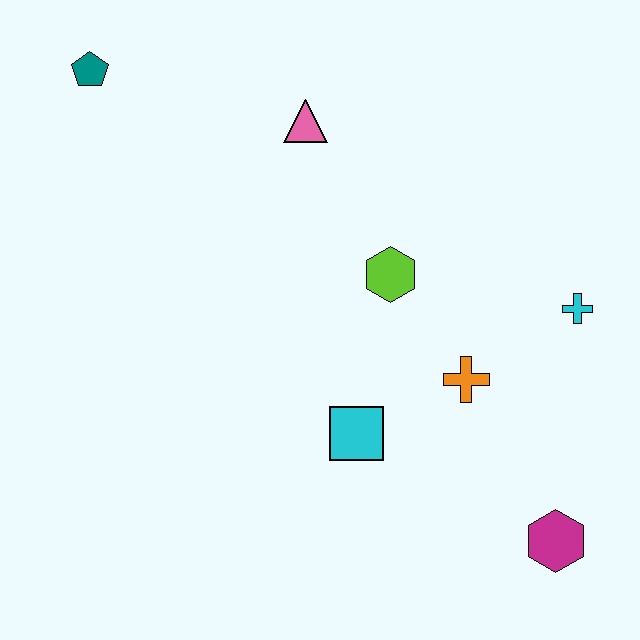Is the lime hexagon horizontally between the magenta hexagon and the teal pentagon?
Yes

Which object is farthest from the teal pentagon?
The magenta hexagon is farthest from the teal pentagon.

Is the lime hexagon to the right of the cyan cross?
No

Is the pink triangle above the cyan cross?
Yes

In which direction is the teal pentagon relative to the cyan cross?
The teal pentagon is to the left of the cyan cross.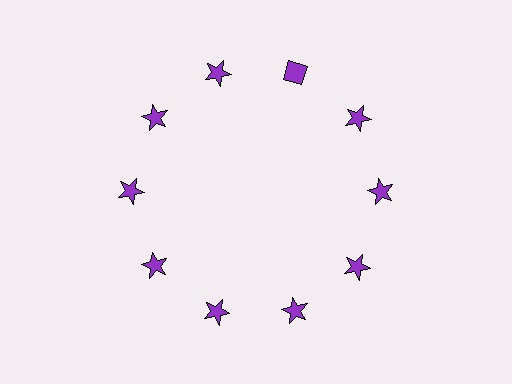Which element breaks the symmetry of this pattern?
The purple diamond at roughly the 1 o'clock position breaks the symmetry. All other shapes are purple stars.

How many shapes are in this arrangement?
There are 10 shapes arranged in a ring pattern.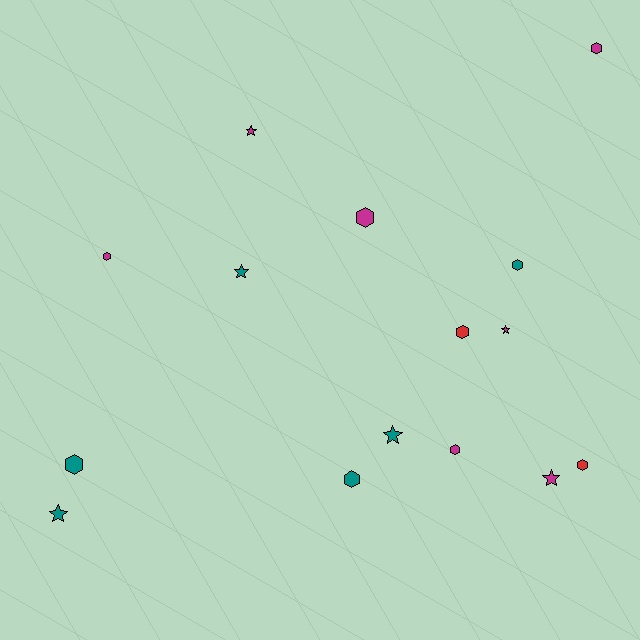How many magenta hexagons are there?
There are 4 magenta hexagons.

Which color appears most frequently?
Magenta, with 7 objects.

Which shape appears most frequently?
Hexagon, with 9 objects.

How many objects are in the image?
There are 15 objects.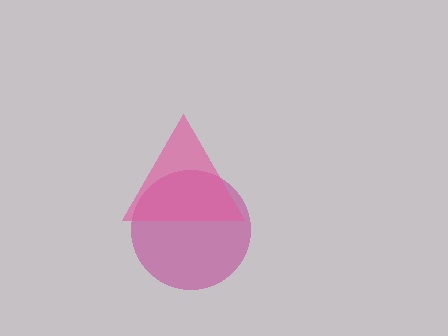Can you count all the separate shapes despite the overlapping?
Yes, there are 2 separate shapes.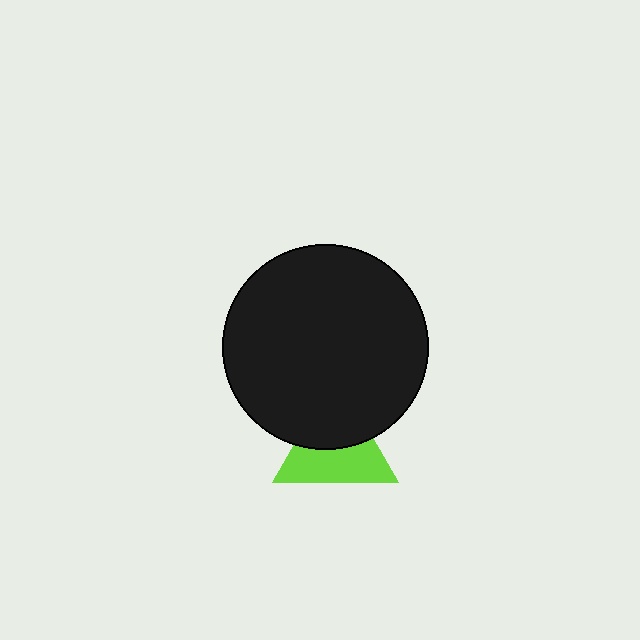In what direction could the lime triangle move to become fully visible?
The lime triangle could move down. That would shift it out from behind the black circle entirely.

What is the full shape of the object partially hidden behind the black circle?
The partially hidden object is a lime triangle.